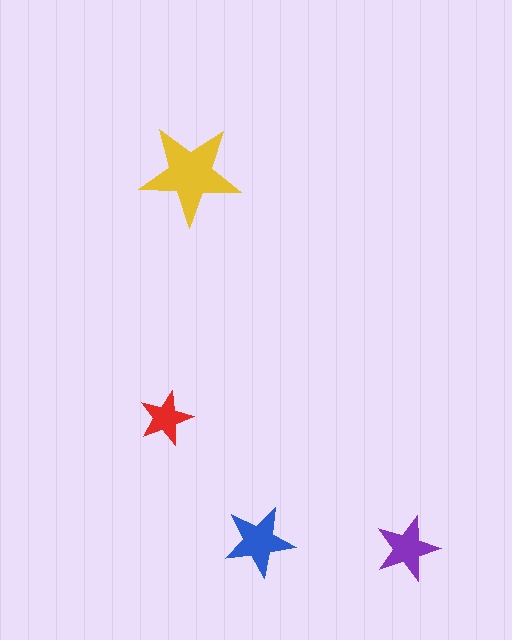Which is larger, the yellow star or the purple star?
The yellow one.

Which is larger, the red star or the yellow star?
The yellow one.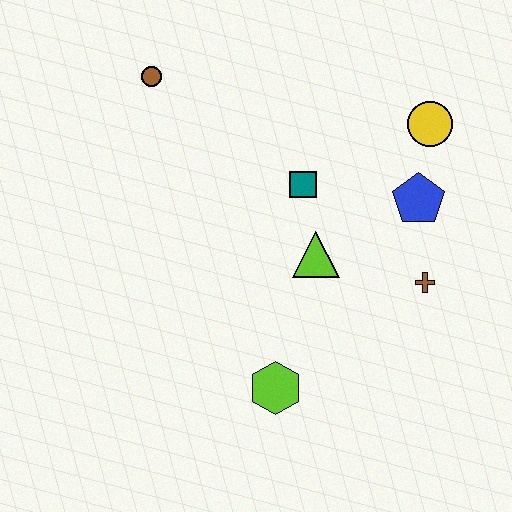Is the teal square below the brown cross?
No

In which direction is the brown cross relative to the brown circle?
The brown cross is to the right of the brown circle.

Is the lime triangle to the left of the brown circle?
No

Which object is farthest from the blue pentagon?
The brown circle is farthest from the blue pentagon.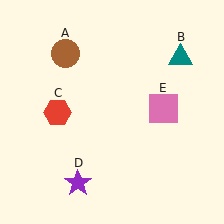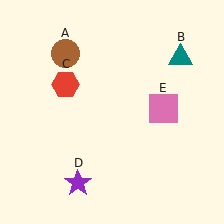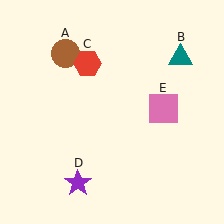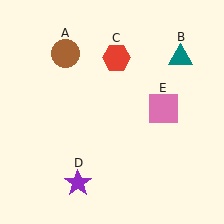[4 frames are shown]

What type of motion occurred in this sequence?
The red hexagon (object C) rotated clockwise around the center of the scene.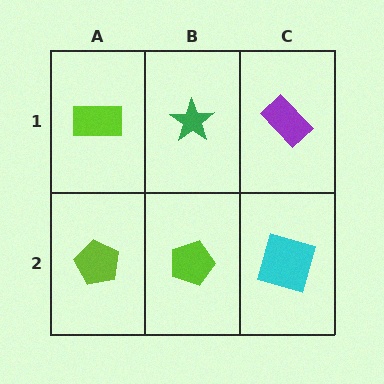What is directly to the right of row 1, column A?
A green star.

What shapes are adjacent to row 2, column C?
A purple rectangle (row 1, column C), a lime pentagon (row 2, column B).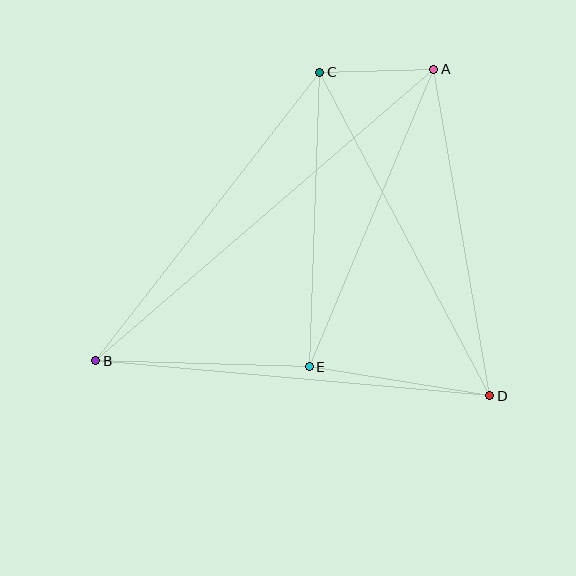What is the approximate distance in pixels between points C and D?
The distance between C and D is approximately 366 pixels.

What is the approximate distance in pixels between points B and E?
The distance between B and E is approximately 213 pixels.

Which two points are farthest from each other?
Points A and B are farthest from each other.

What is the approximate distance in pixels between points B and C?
The distance between B and C is approximately 365 pixels.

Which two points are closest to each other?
Points A and C are closest to each other.